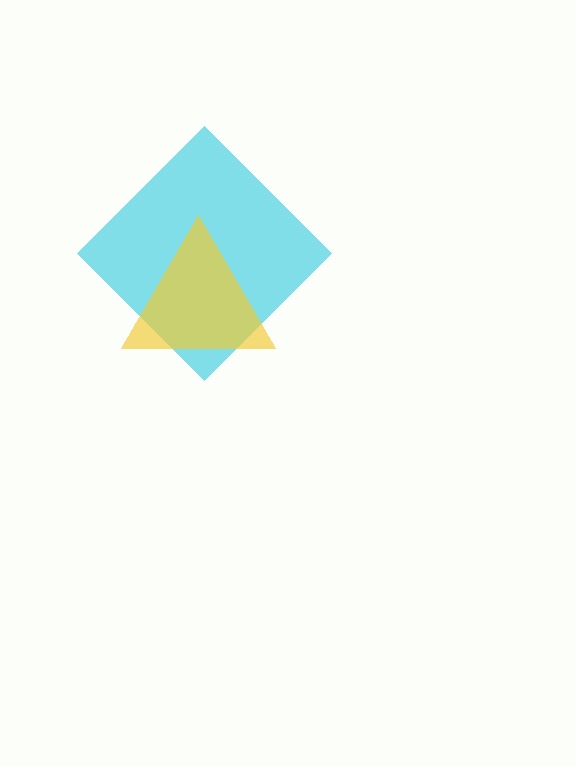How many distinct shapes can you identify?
There are 2 distinct shapes: a cyan diamond, a yellow triangle.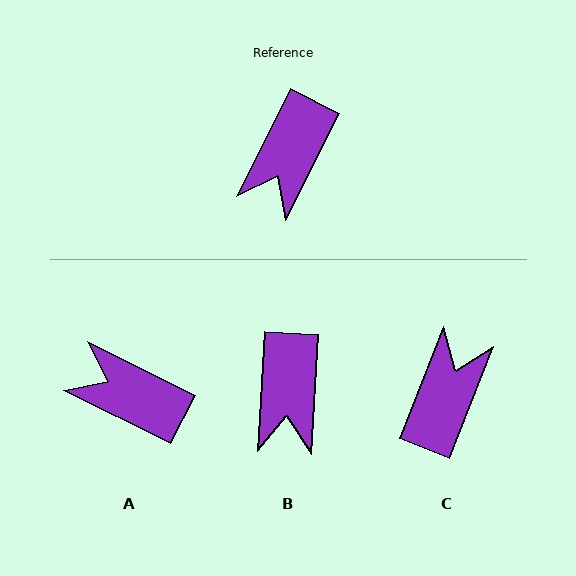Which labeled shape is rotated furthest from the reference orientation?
C, about 175 degrees away.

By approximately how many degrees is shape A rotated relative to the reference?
Approximately 90 degrees clockwise.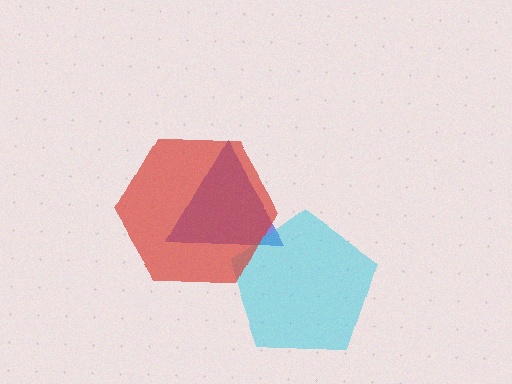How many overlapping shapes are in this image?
There are 3 overlapping shapes in the image.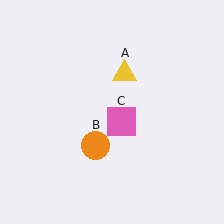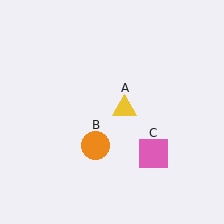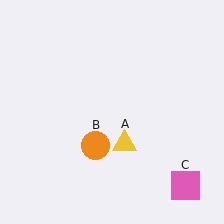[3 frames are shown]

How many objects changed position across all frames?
2 objects changed position: yellow triangle (object A), pink square (object C).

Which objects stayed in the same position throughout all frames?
Orange circle (object B) remained stationary.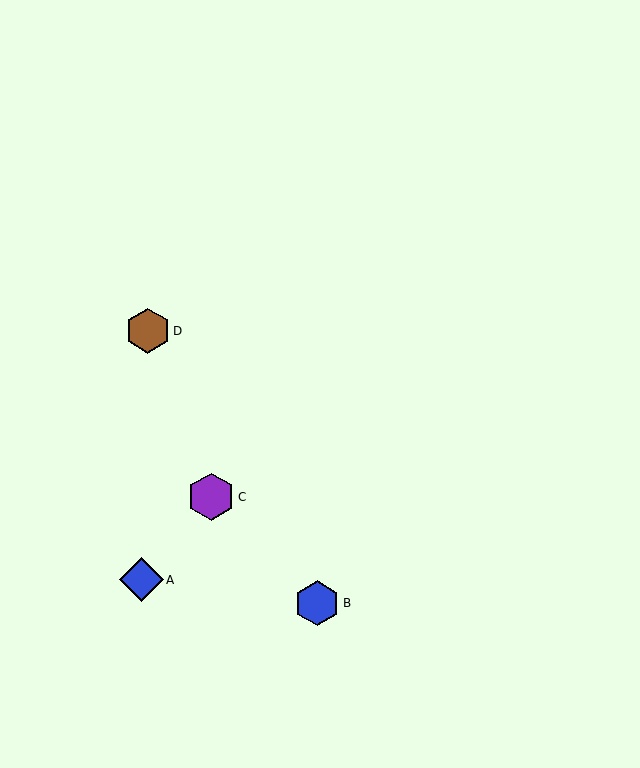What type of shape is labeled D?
Shape D is a brown hexagon.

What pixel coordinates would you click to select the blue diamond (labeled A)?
Click at (141, 580) to select the blue diamond A.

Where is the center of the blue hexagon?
The center of the blue hexagon is at (317, 603).